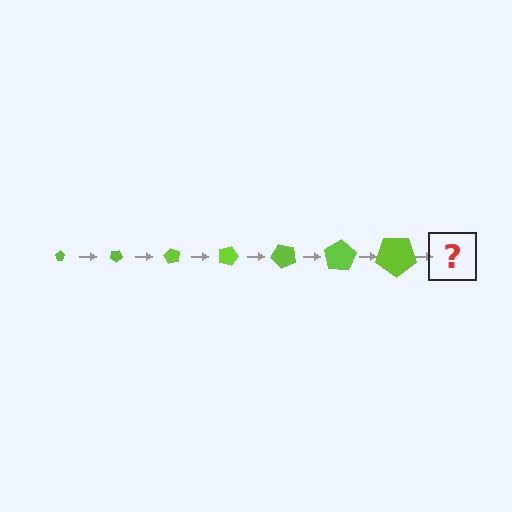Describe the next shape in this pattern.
It should be a pentagon, larger than the previous one and rotated 210 degrees from the start.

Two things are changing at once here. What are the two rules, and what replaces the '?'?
The two rules are that the pentagon grows larger each step and it rotates 30 degrees each step. The '?' should be a pentagon, larger than the previous one and rotated 210 degrees from the start.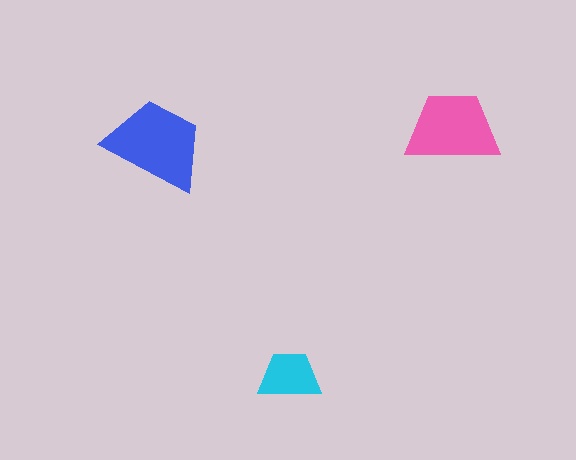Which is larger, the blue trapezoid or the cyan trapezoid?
The blue one.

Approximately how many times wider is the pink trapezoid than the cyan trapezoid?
About 1.5 times wider.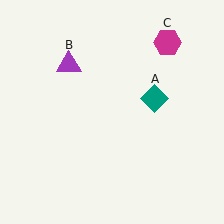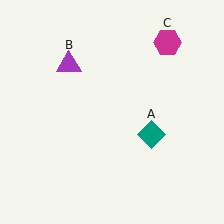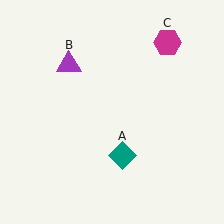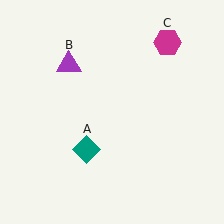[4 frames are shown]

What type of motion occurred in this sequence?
The teal diamond (object A) rotated clockwise around the center of the scene.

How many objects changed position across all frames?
1 object changed position: teal diamond (object A).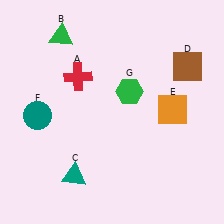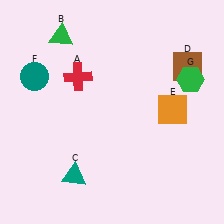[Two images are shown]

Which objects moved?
The objects that moved are: the teal circle (F), the green hexagon (G).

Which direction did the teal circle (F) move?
The teal circle (F) moved up.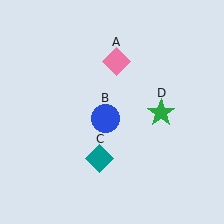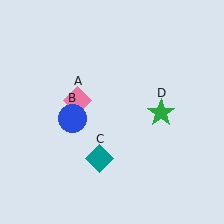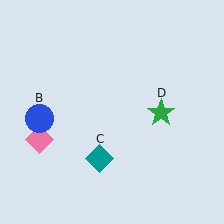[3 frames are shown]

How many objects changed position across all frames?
2 objects changed position: pink diamond (object A), blue circle (object B).